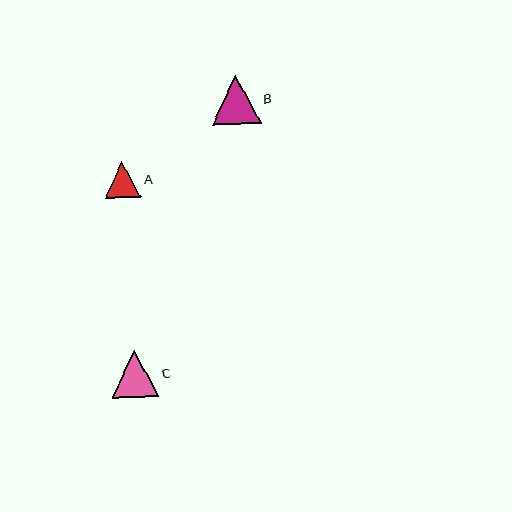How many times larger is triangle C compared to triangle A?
Triangle C is approximately 1.3 times the size of triangle A.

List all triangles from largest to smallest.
From largest to smallest: B, C, A.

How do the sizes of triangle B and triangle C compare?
Triangle B and triangle C are approximately the same size.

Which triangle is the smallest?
Triangle A is the smallest with a size of approximately 37 pixels.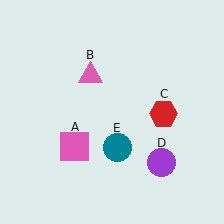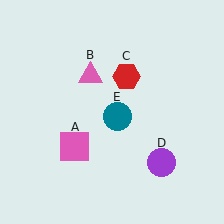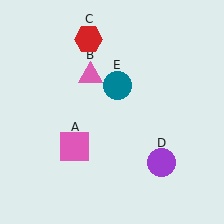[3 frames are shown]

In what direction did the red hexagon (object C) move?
The red hexagon (object C) moved up and to the left.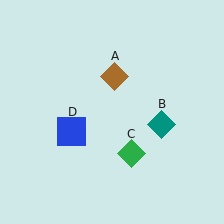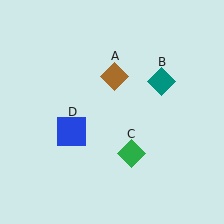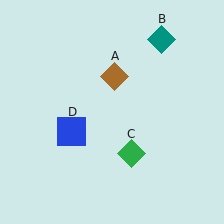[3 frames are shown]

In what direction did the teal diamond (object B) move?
The teal diamond (object B) moved up.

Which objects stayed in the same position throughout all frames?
Brown diamond (object A) and green diamond (object C) and blue square (object D) remained stationary.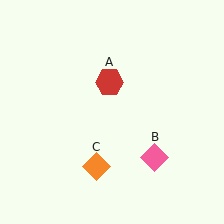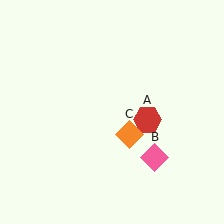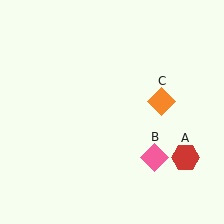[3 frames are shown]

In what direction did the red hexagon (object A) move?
The red hexagon (object A) moved down and to the right.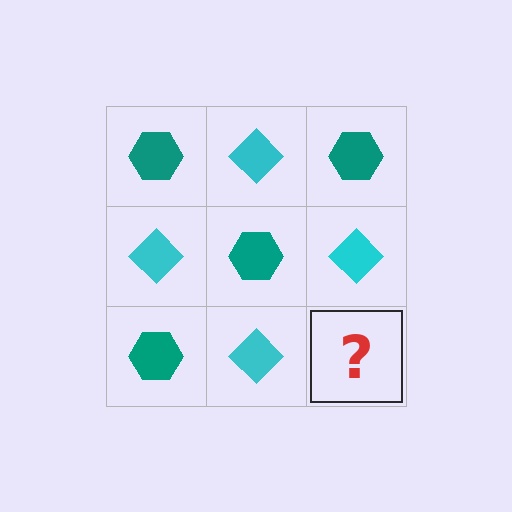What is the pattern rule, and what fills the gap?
The rule is that it alternates teal hexagon and cyan diamond in a checkerboard pattern. The gap should be filled with a teal hexagon.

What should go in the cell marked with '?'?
The missing cell should contain a teal hexagon.